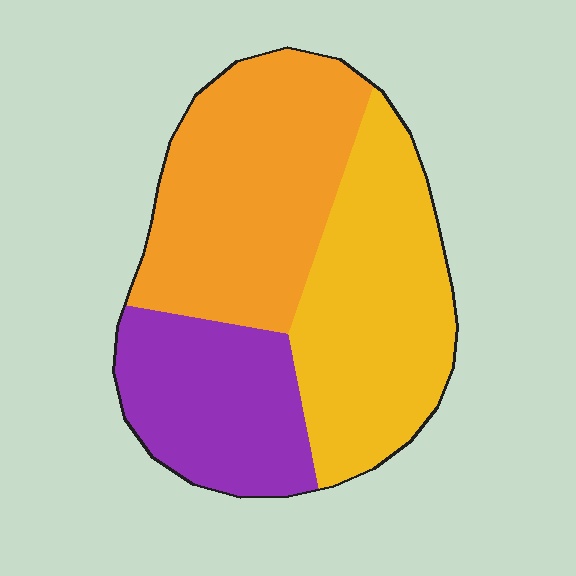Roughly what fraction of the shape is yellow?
Yellow covers 36% of the shape.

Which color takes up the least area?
Purple, at roughly 25%.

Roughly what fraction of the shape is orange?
Orange covers roughly 40% of the shape.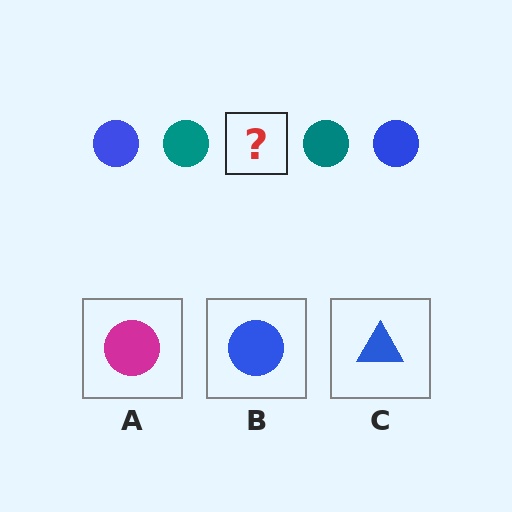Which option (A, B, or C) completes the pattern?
B.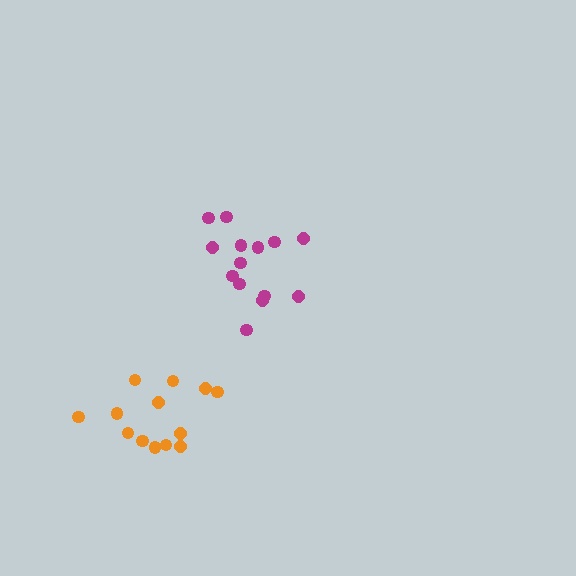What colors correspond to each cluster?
The clusters are colored: orange, magenta.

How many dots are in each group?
Group 1: 13 dots, Group 2: 14 dots (27 total).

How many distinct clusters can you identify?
There are 2 distinct clusters.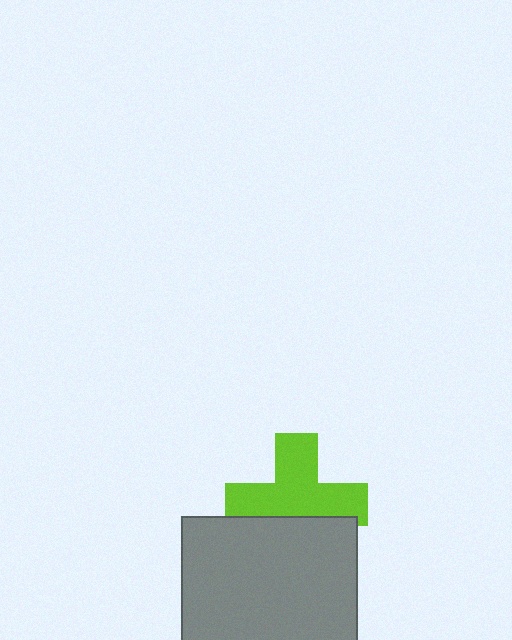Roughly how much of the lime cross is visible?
Most of it is visible (roughly 66%).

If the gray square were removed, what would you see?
You would see the complete lime cross.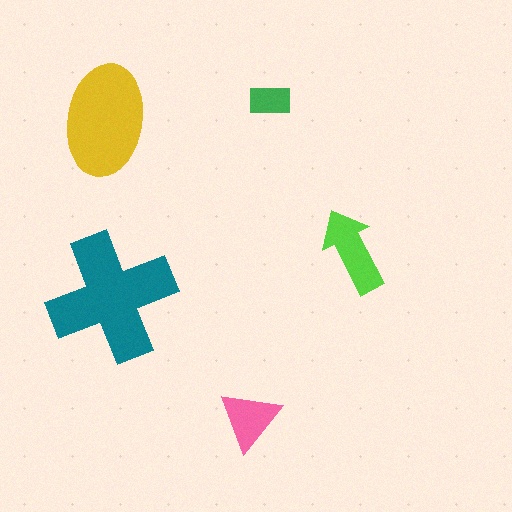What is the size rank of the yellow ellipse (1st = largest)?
2nd.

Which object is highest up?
The green rectangle is topmost.